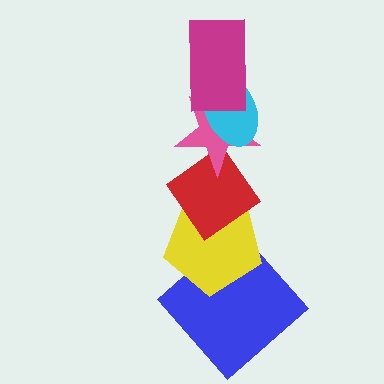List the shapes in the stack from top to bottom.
From top to bottom: the magenta rectangle, the cyan ellipse, the pink star, the red diamond, the yellow pentagon, the blue diamond.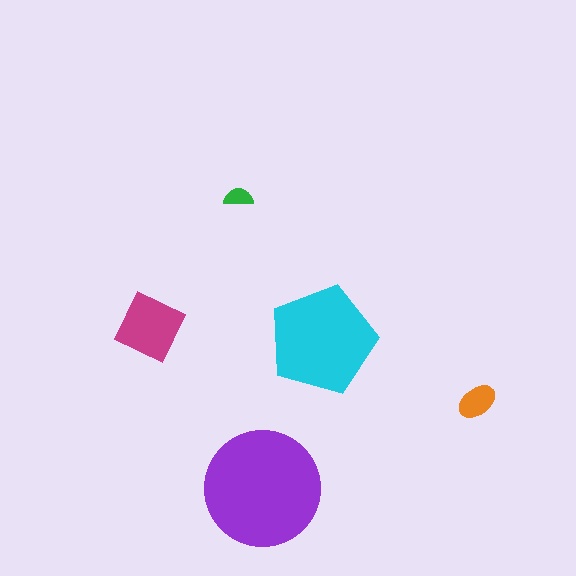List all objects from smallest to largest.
The green semicircle, the orange ellipse, the magenta diamond, the cyan pentagon, the purple circle.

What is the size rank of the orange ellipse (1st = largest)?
4th.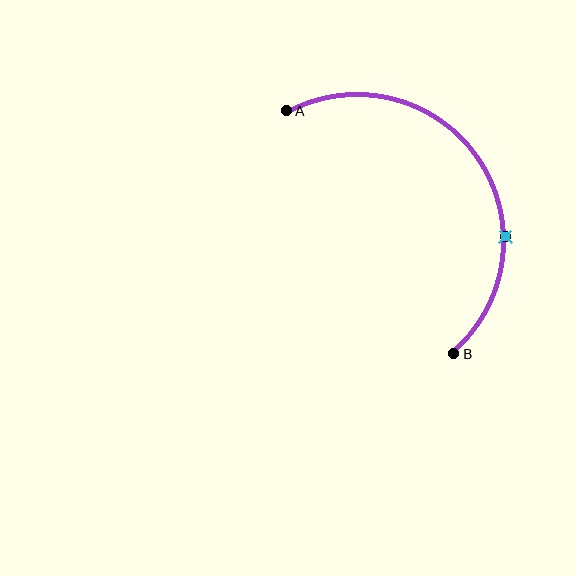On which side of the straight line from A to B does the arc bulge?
The arc bulges above and to the right of the straight line connecting A and B.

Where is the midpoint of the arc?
The arc midpoint is the point on the curve farthest from the straight line joining A and B. It sits above and to the right of that line.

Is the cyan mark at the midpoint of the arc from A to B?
No. The cyan mark lies on the arc but is closer to endpoint B. The arc midpoint would be at the point on the curve equidistant along the arc from both A and B.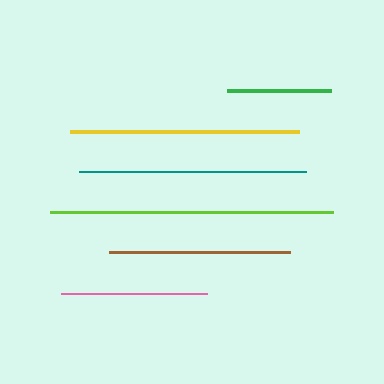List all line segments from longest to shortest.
From longest to shortest: lime, yellow, teal, brown, pink, green.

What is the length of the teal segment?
The teal segment is approximately 227 pixels long.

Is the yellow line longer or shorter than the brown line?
The yellow line is longer than the brown line.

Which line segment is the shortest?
The green line is the shortest at approximately 104 pixels.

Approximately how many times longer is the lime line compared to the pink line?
The lime line is approximately 1.9 times the length of the pink line.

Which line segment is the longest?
The lime line is the longest at approximately 284 pixels.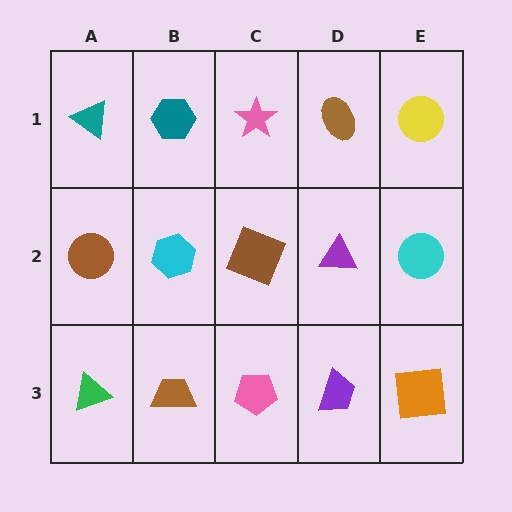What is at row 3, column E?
An orange square.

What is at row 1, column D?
A brown ellipse.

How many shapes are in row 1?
5 shapes.